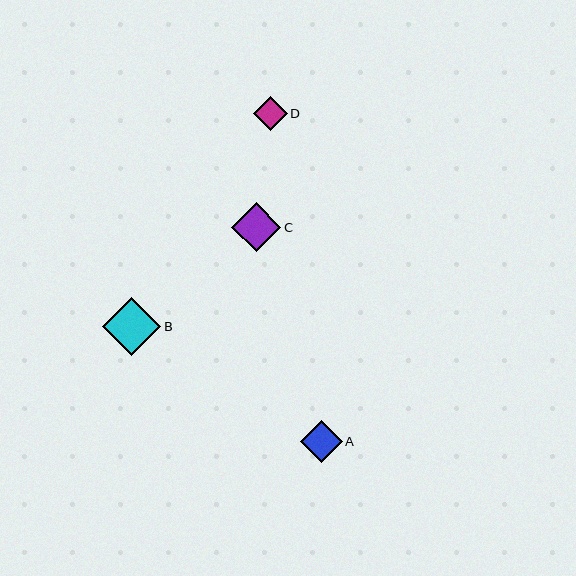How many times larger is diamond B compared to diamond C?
Diamond B is approximately 1.2 times the size of diamond C.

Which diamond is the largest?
Diamond B is the largest with a size of approximately 58 pixels.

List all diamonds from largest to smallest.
From largest to smallest: B, C, A, D.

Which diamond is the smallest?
Diamond D is the smallest with a size of approximately 34 pixels.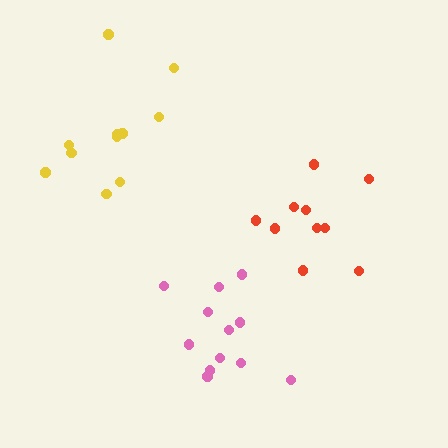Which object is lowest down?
The pink cluster is bottommost.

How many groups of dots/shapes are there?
There are 3 groups.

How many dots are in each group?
Group 1: 12 dots, Group 2: 11 dots, Group 3: 10 dots (33 total).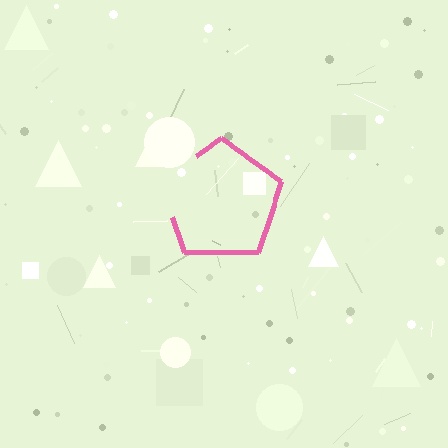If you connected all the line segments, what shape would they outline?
They would outline a pentagon.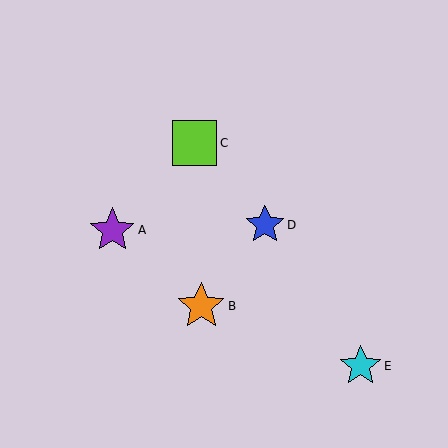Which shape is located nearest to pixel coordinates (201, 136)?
The lime square (labeled C) at (194, 143) is nearest to that location.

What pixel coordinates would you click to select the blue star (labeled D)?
Click at (265, 225) to select the blue star D.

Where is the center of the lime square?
The center of the lime square is at (194, 143).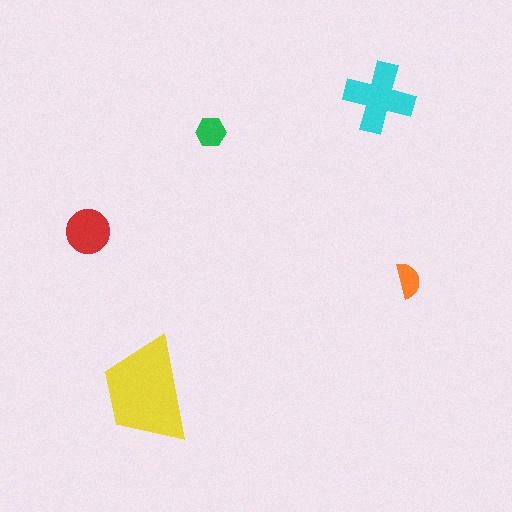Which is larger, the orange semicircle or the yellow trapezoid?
The yellow trapezoid.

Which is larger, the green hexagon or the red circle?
The red circle.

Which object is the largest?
The yellow trapezoid.